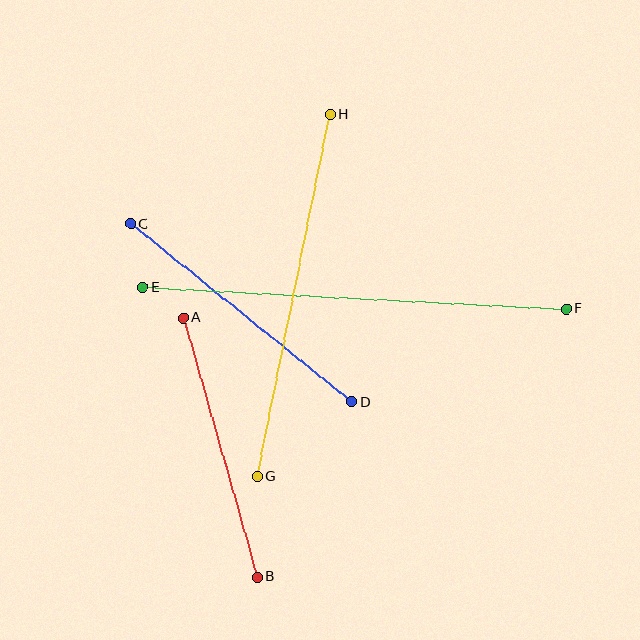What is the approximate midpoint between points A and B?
The midpoint is at approximately (220, 447) pixels.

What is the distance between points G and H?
The distance is approximately 369 pixels.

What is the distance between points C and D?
The distance is approximately 284 pixels.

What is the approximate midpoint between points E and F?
The midpoint is at approximately (354, 298) pixels.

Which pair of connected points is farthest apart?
Points E and F are farthest apart.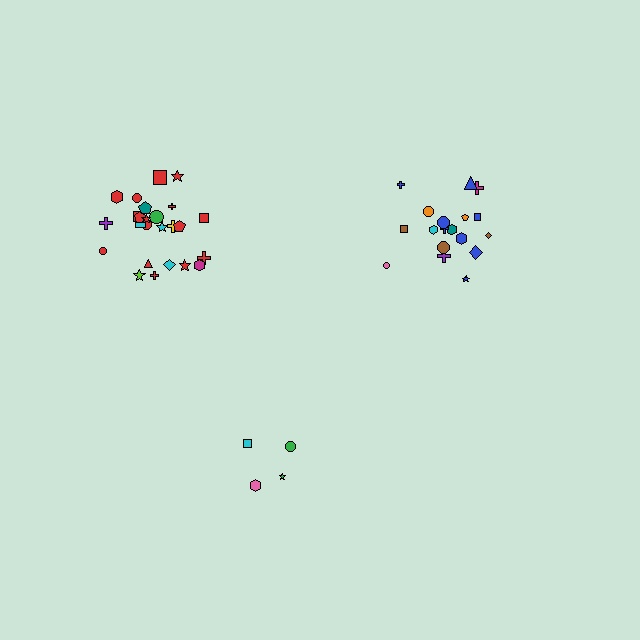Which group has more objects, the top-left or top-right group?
The top-left group.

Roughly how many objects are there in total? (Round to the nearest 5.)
Roughly 45 objects in total.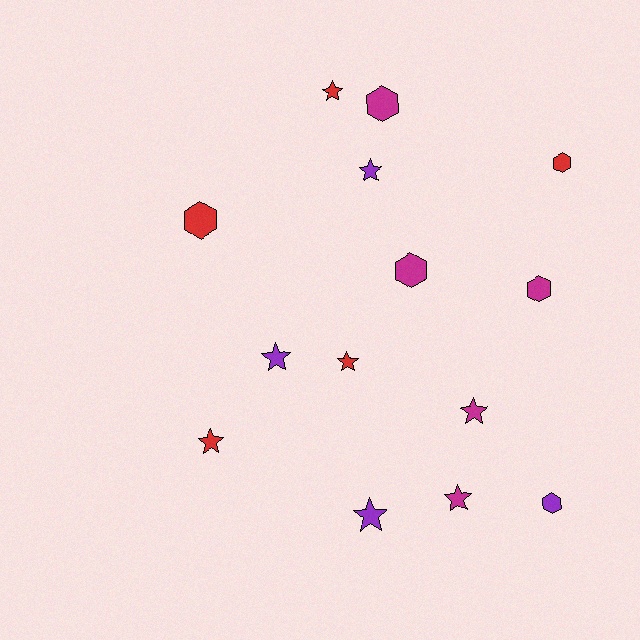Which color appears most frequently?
Red, with 5 objects.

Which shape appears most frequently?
Star, with 8 objects.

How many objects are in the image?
There are 14 objects.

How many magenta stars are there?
There are 2 magenta stars.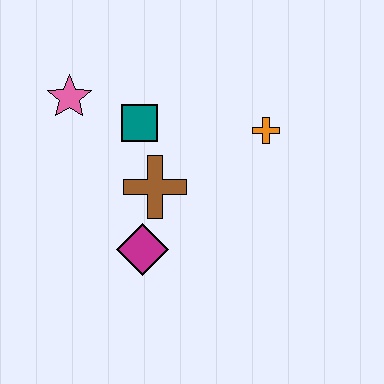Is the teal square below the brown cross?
No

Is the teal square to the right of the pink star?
Yes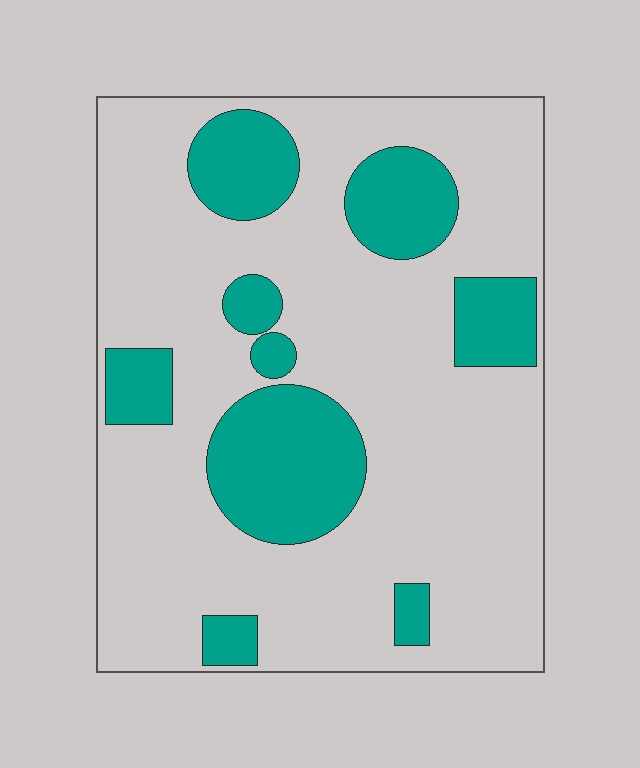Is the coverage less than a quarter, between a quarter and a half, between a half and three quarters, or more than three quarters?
Less than a quarter.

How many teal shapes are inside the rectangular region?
9.